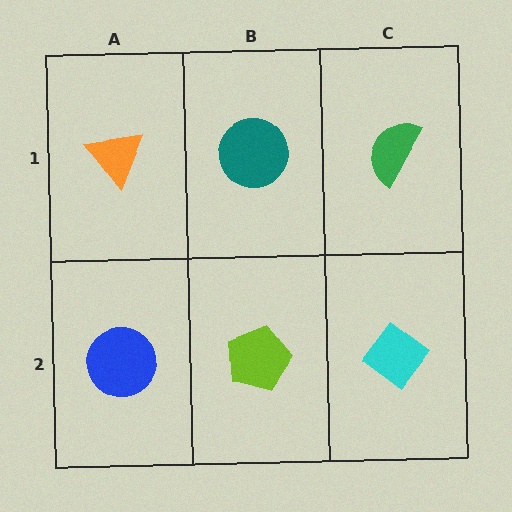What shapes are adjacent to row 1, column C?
A cyan diamond (row 2, column C), a teal circle (row 1, column B).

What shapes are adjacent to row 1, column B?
A lime pentagon (row 2, column B), an orange triangle (row 1, column A), a green semicircle (row 1, column C).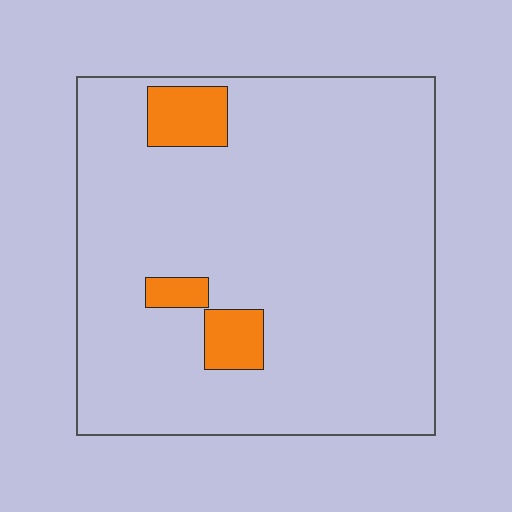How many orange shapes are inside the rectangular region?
3.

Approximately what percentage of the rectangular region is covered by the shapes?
Approximately 10%.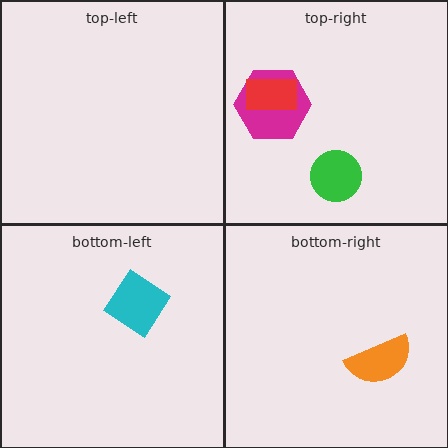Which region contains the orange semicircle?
The bottom-right region.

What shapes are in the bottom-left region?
The cyan diamond.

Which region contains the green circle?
The top-right region.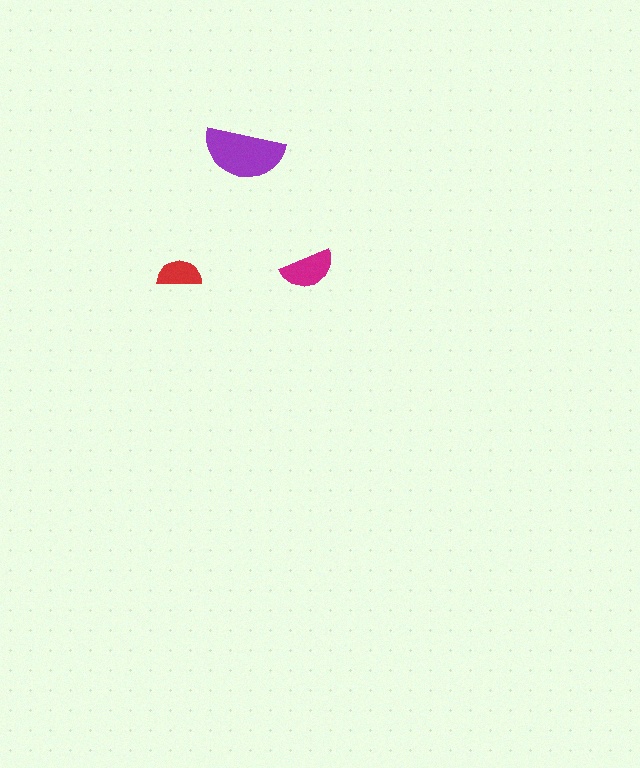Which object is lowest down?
The red semicircle is bottommost.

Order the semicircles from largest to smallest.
the purple one, the magenta one, the red one.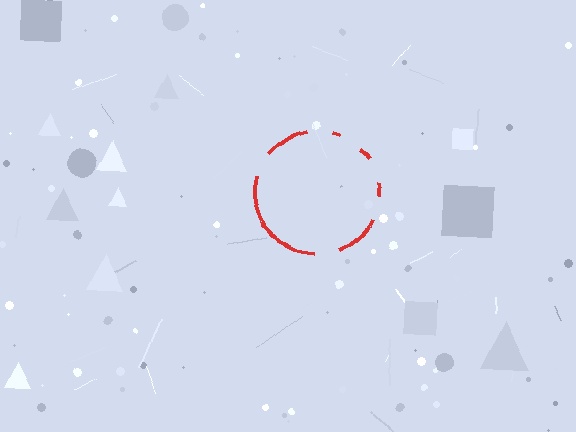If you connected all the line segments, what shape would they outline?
They would outline a circle.